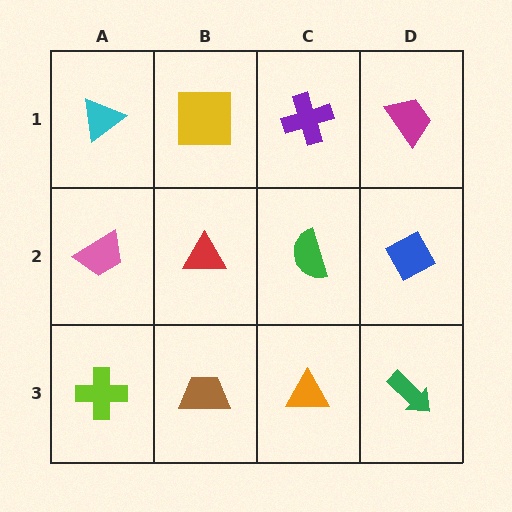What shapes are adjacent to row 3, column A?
A pink trapezoid (row 2, column A), a brown trapezoid (row 3, column B).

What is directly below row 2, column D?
A green arrow.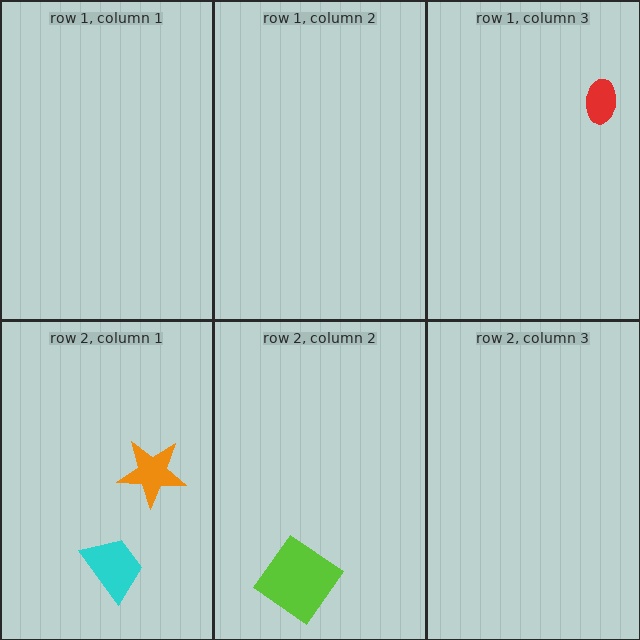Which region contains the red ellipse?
The row 1, column 3 region.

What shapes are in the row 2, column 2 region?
The lime diamond.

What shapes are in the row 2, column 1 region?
The orange star, the cyan trapezoid.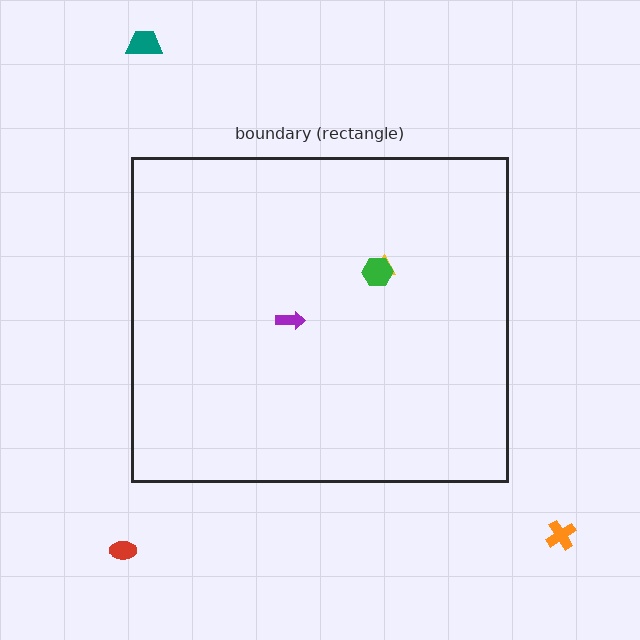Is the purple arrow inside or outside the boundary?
Inside.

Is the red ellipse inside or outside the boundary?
Outside.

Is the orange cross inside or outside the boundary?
Outside.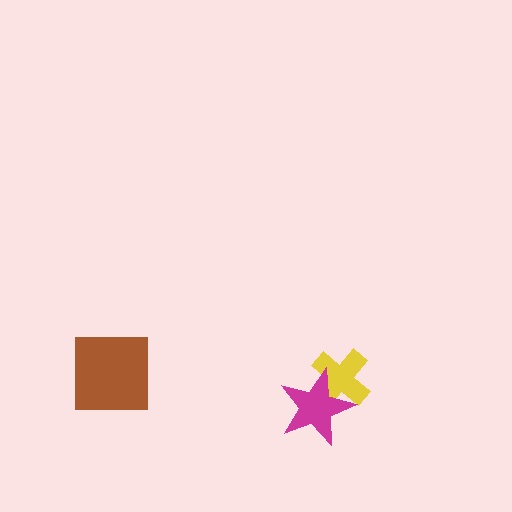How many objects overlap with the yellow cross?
1 object overlaps with the yellow cross.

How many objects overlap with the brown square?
0 objects overlap with the brown square.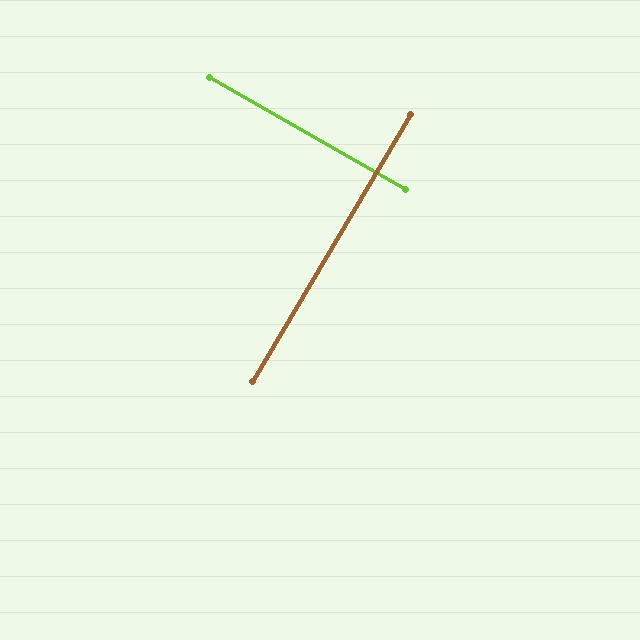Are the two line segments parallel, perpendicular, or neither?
Perpendicular — they meet at approximately 89°.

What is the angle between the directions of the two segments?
Approximately 89 degrees.